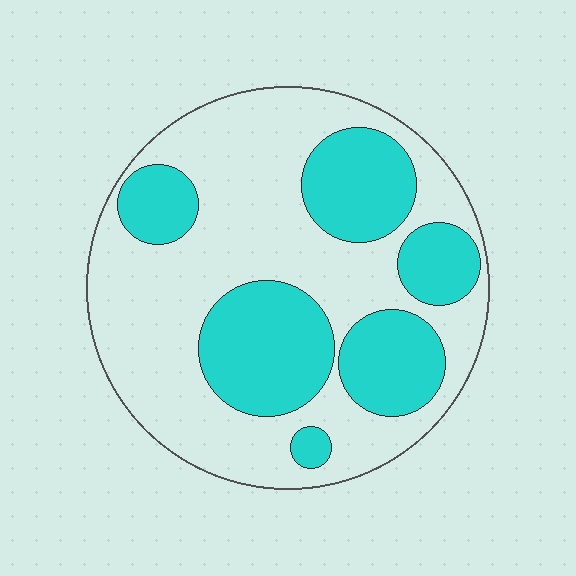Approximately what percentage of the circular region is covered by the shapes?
Approximately 35%.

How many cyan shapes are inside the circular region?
6.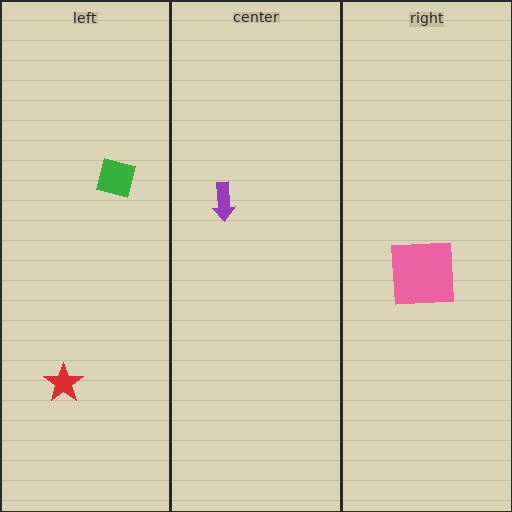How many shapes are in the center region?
1.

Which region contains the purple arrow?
The center region.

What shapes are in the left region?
The green square, the red star.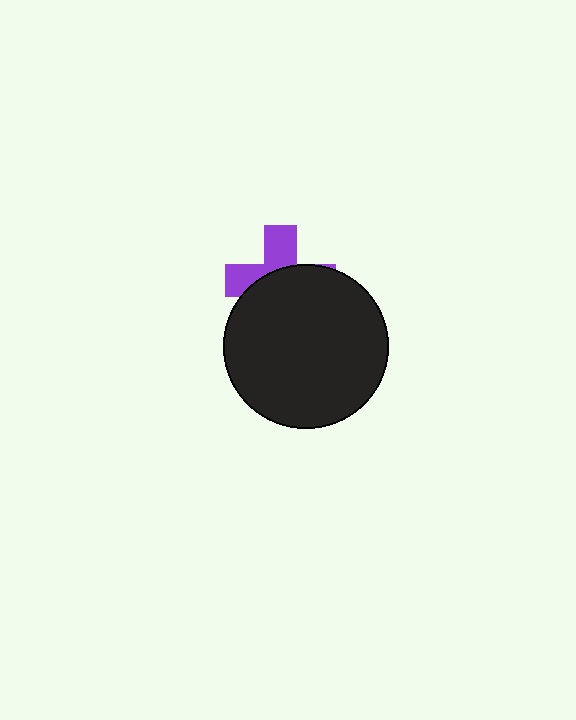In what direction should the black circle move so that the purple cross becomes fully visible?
The black circle should move down. That is the shortest direction to clear the overlap and leave the purple cross fully visible.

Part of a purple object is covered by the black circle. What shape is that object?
It is a cross.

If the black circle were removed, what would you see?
You would see the complete purple cross.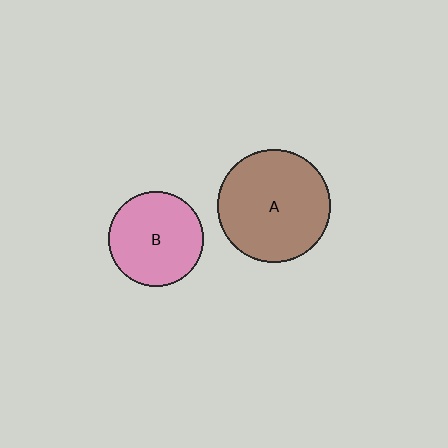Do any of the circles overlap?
No, none of the circles overlap.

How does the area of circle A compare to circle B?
Approximately 1.4 times.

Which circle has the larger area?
Circle A (brown).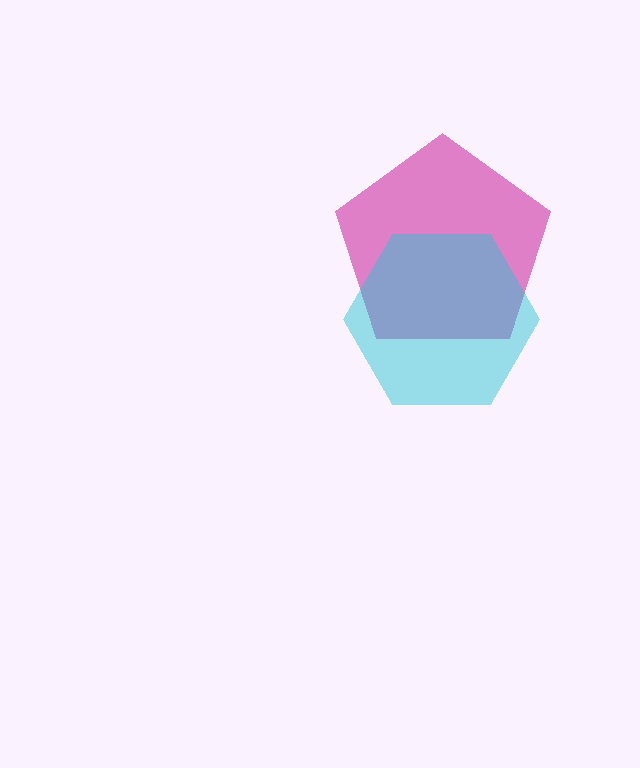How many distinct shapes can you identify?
There are 2 distinct shapes: a magenta pentagon, a cyan hexagon.